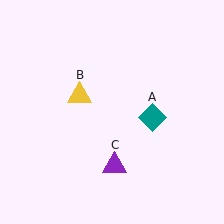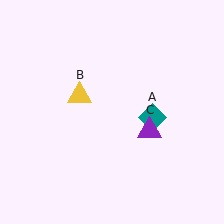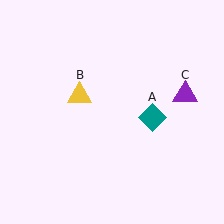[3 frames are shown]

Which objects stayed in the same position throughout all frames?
Teal diamond (object A) and yellow triangle (object B) remained stationary.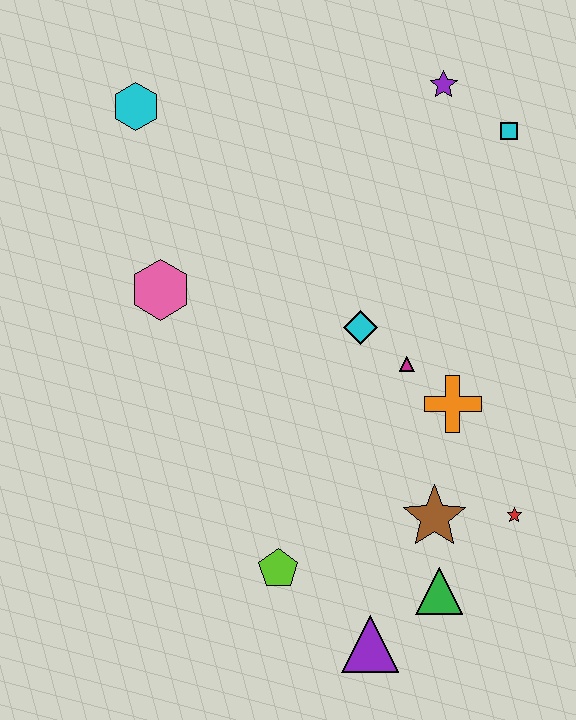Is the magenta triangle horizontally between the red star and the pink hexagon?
Yes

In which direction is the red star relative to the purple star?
The red star is below the purple star.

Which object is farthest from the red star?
The cyan hexagon is farthest from the red star.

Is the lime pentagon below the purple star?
Yes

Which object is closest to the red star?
The brown star is closest to the red star.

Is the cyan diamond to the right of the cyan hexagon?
Yes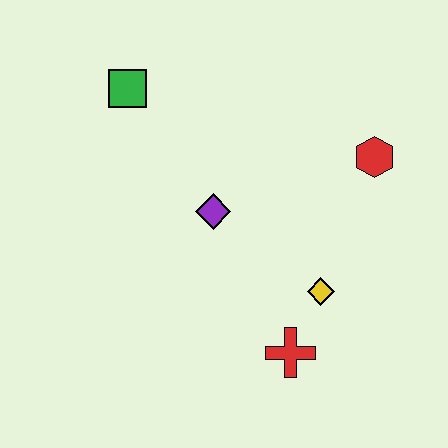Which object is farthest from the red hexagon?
The green square is farthest from the red hexagon.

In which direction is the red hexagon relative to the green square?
The red hexagon is to the right of the green square.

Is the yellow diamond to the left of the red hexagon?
Yes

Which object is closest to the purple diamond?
The yellow diamond is closest to the purple diamond.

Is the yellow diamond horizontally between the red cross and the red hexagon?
Yes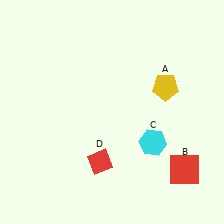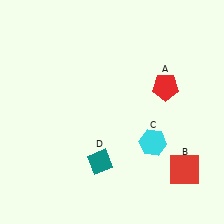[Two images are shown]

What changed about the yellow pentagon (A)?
In Image 1, A is yellow. In Image 2, it changed to red.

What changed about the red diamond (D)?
In Image 1, D is red. In Image 2, it changed to teal.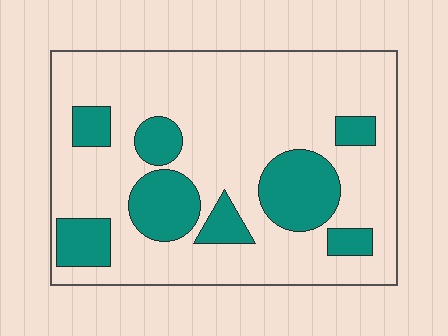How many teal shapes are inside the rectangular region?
8.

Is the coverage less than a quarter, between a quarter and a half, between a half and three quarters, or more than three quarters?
Less than a quarter.